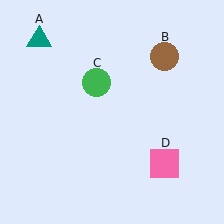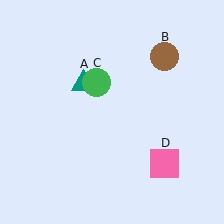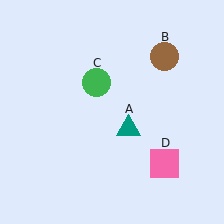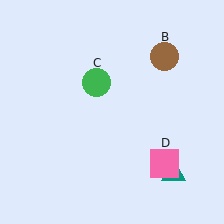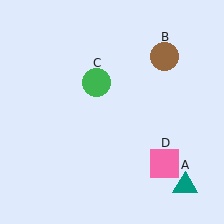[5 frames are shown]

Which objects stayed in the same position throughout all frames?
Brown circle (object B) and green circle (object C) and pink square (object D) remained stationary.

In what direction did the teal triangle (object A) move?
The teal triangle (object A) moved down and to the right.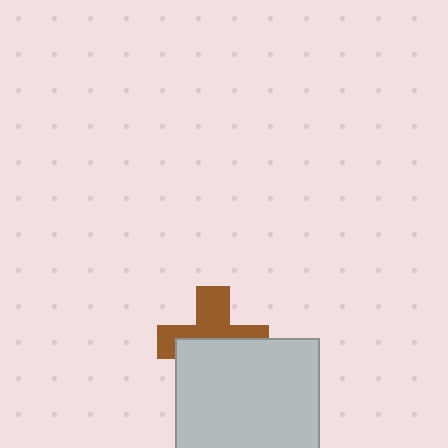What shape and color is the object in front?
The object in front is a light gray square.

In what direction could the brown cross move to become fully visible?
The brown cross could move up. That would shift it out from behind the light gray square entirely.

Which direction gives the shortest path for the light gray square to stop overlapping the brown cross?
Moving down gives the shortest separation.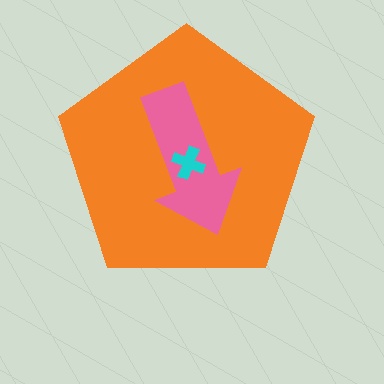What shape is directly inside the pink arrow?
The cyan cross.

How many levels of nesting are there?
3.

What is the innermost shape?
The cyan cross.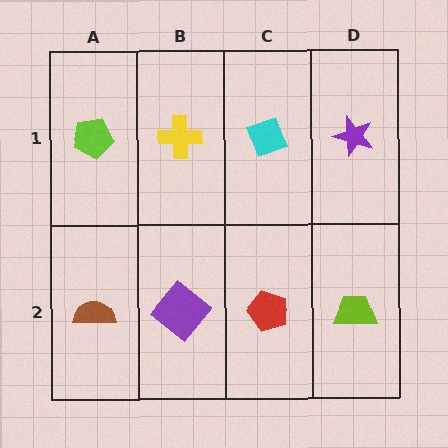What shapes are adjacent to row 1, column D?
A lime trapezoid (row 2, column D), a cyan diamond (row 1, column C).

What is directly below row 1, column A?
A brown semicircle.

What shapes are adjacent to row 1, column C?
A red pentagon (row 2, column C), a yellow cross (row 1, column B), a purple star (row 1, column D).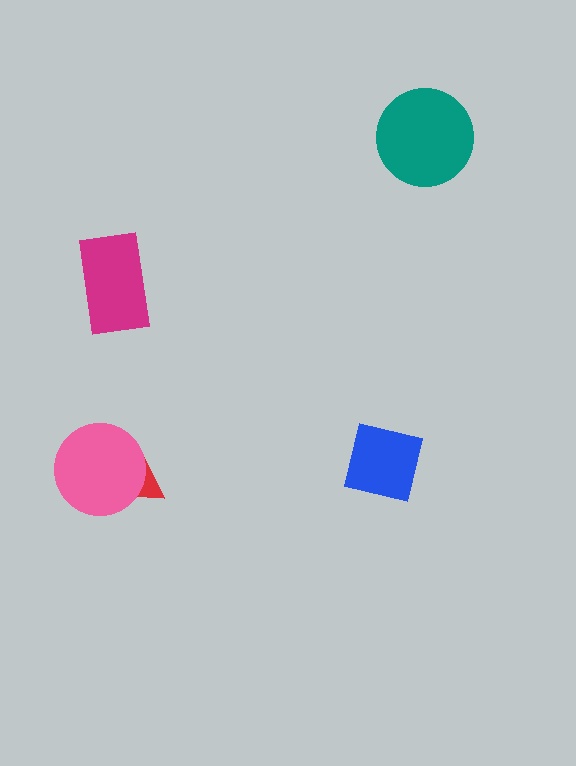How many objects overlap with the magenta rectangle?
0 objects overlap with the magenta rectangle.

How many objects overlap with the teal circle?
0 objects overlap with the teal circle.